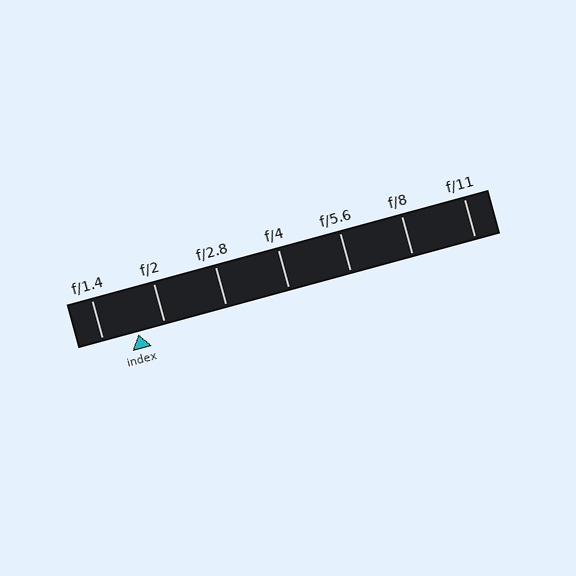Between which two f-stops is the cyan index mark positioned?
The index mark is between f/1.4 and f/2.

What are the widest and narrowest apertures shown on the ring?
The widest aperture shown is f/1.4 and the narrowest is f/11.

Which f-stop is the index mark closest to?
The index mark is closest to f/2.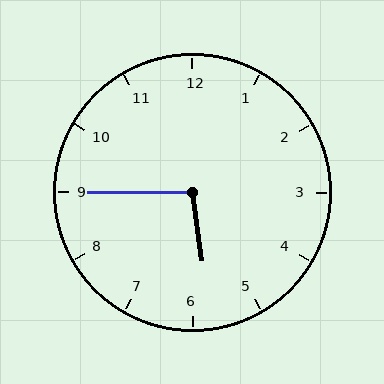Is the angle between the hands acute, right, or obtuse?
It is obtuse.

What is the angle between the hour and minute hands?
Approximately 98 degrees.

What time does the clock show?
5:45.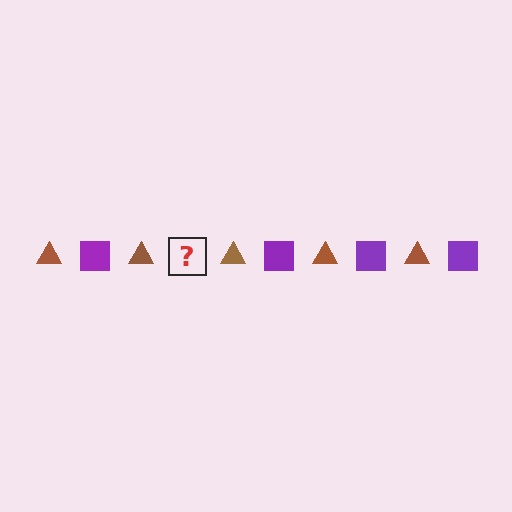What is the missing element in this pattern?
The missing element is a purple square.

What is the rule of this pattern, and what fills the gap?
The rule is that the pattern alternates between brown triangle and purple square. The gap should be filled with a purple square.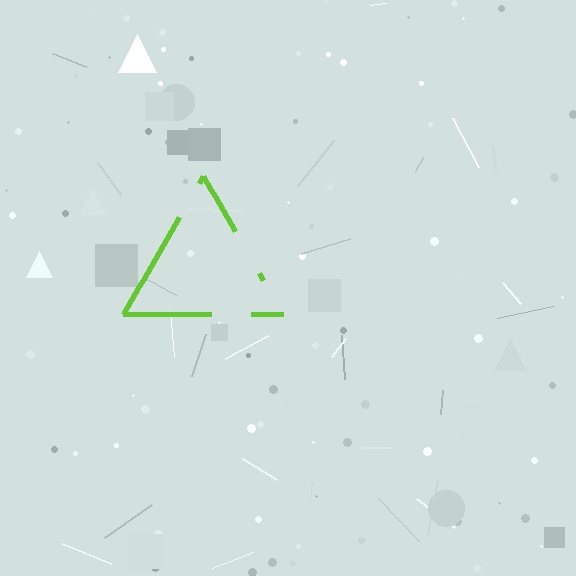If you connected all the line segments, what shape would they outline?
They would outline a triangle.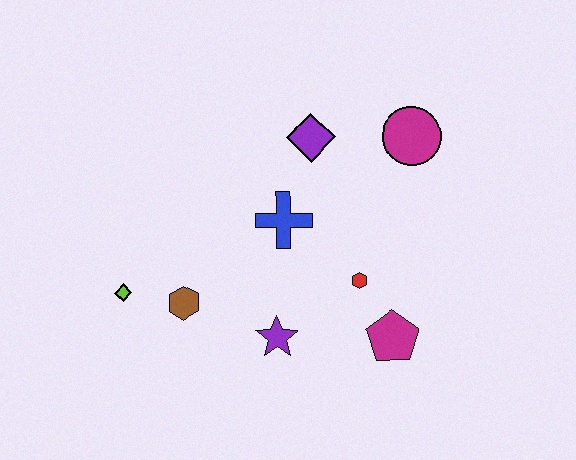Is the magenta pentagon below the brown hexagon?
Yes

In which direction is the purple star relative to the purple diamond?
The purple star is below the purple diamond.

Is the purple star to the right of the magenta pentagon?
No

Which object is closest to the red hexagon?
The magenta pentagon is closest to the red hexagon.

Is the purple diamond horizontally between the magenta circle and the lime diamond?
Yes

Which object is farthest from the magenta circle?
The lime diamond is farthest from the magenta circle.